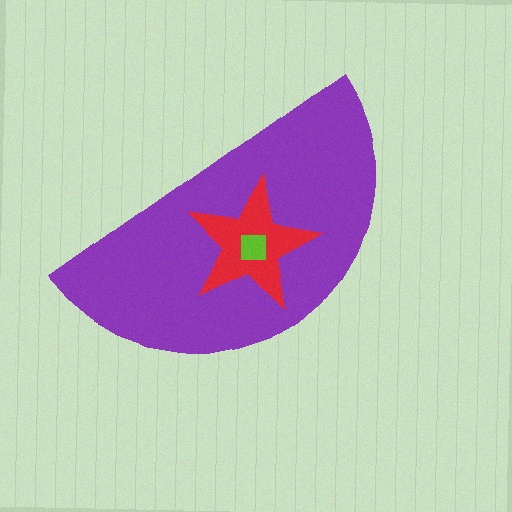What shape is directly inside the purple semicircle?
The red star.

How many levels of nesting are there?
3.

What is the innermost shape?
The lime square.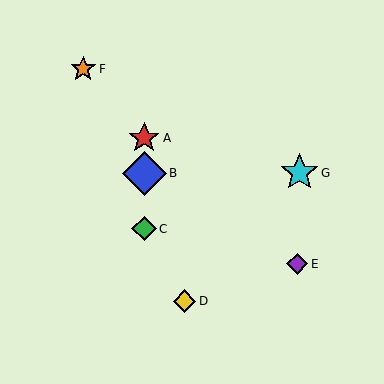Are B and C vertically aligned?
Yes, both are at x≈144.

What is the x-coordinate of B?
Object B is at x≈144.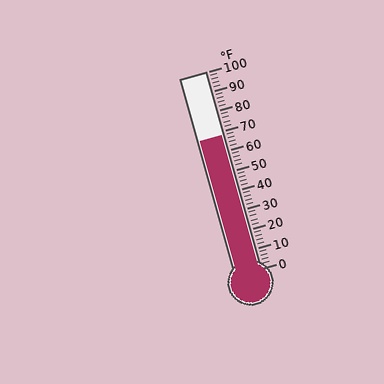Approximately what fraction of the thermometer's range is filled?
The thermometer is filled to approximately 70% of its range.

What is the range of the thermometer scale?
The thermometer scale ranges from 0°F to 100°F.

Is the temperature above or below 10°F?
The temperature is above 10°F.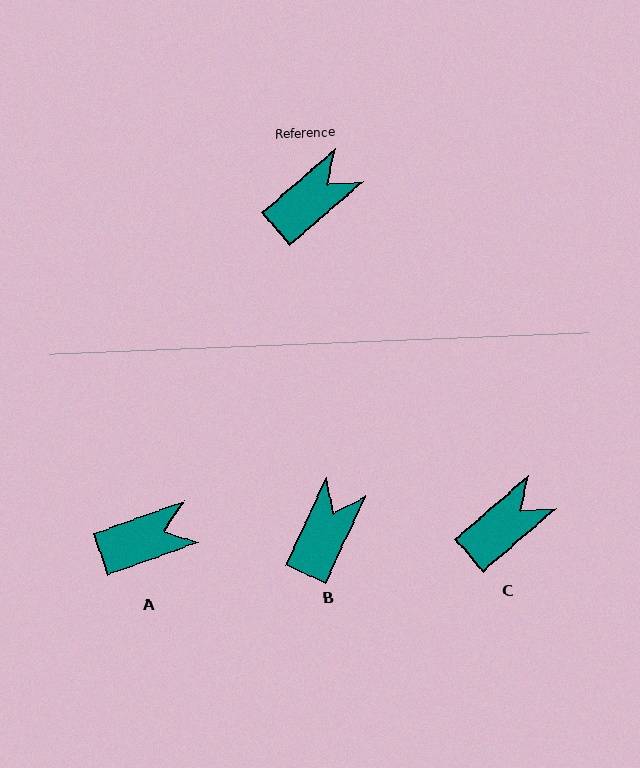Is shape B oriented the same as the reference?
No, it is off by about 24 degrees.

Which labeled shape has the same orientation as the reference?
C.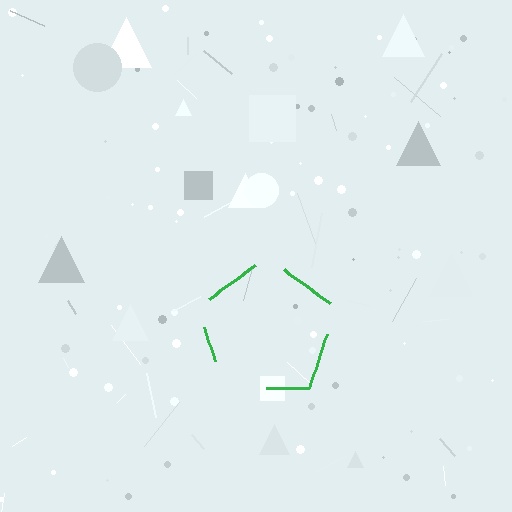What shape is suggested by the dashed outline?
The dashed outline suggests a pentagon.